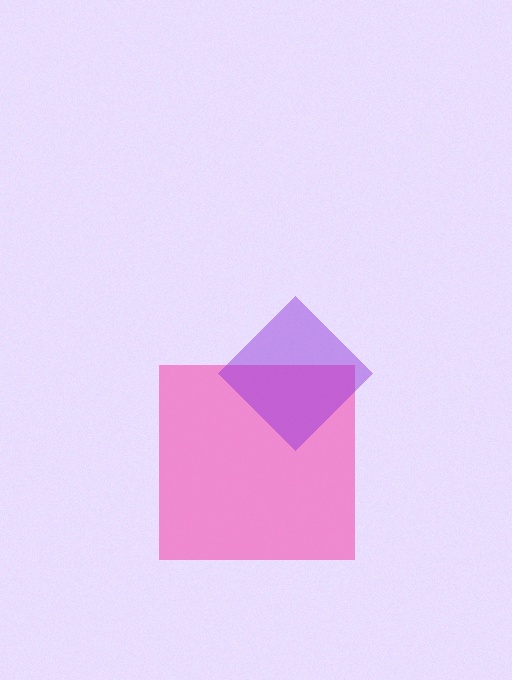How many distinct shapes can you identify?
There are 2 distinct shapes: a pink square, a purple diamond.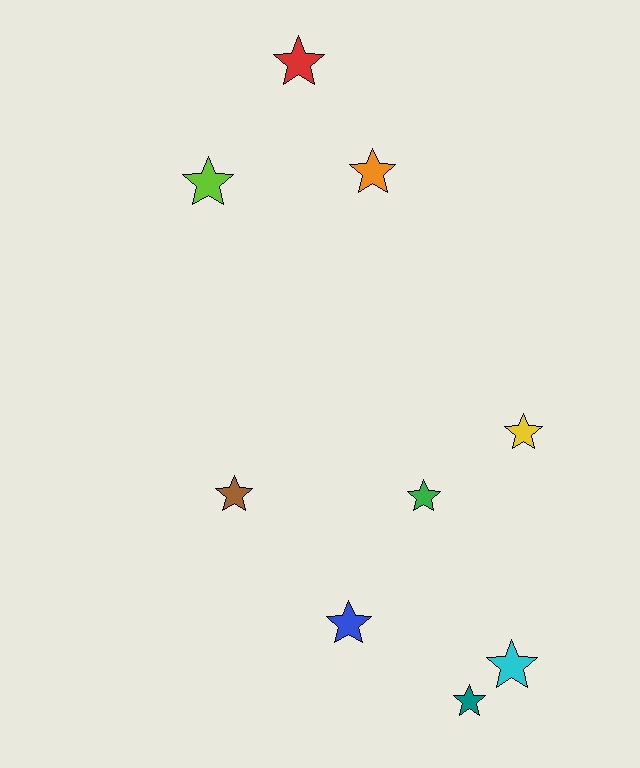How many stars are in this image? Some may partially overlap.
There are 9 stars.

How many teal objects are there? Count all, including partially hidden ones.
There is 1 teal object.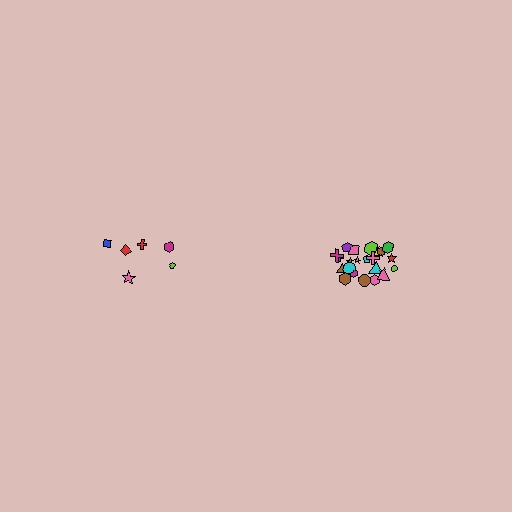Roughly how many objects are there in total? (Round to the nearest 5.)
Roughly 30 objects in total.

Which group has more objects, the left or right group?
The right group.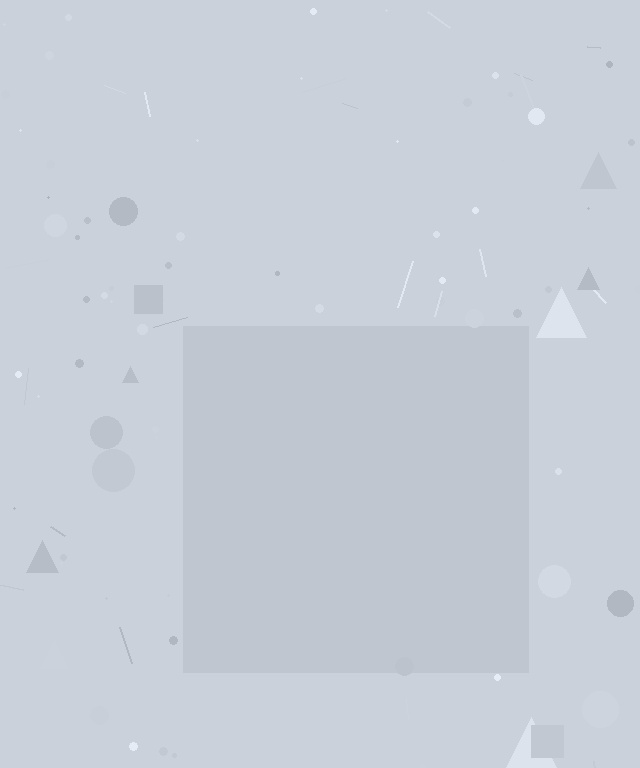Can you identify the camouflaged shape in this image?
The camouflaged shape is a square.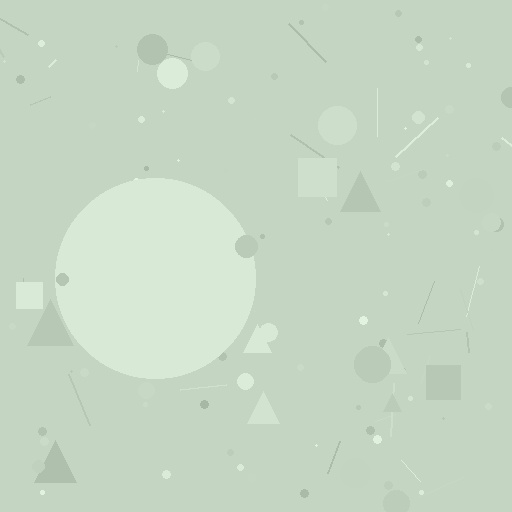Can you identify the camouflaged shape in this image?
The camouflaged shape is a circle.